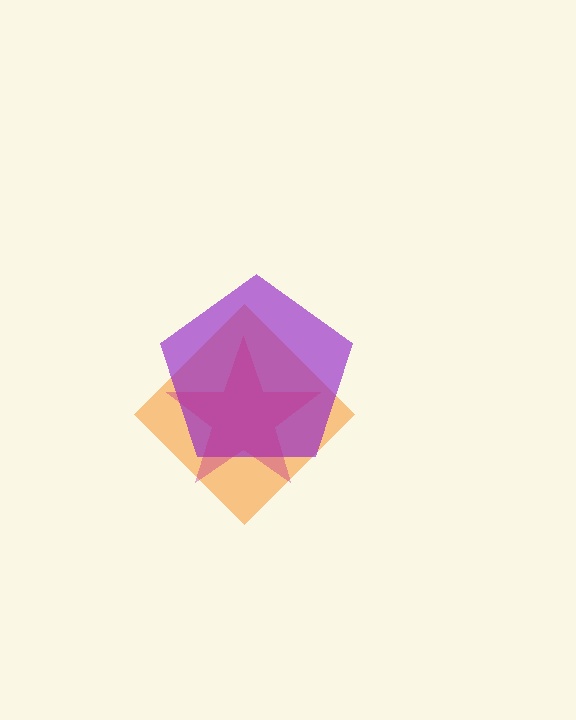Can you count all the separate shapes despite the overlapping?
Yes, there are 3 separate shapes.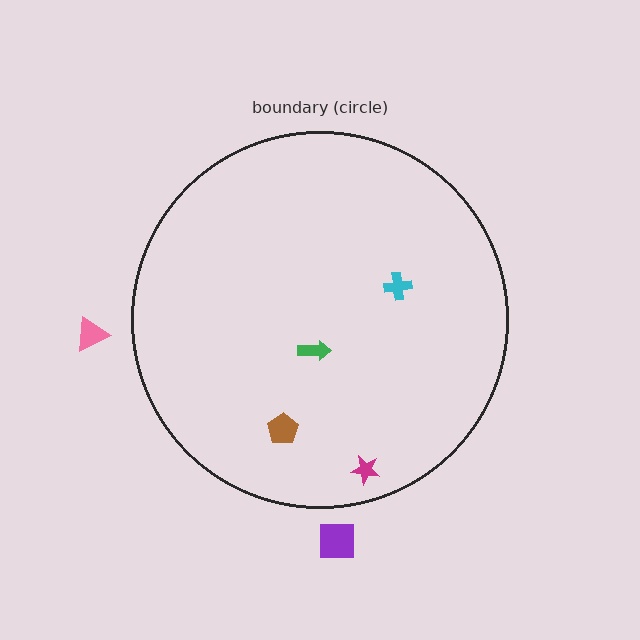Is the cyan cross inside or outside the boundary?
Inside.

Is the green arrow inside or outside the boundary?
Inside.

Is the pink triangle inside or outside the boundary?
Outside.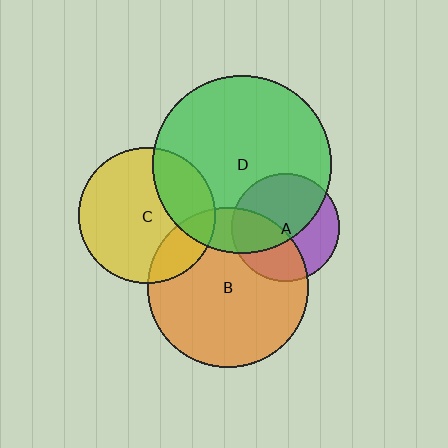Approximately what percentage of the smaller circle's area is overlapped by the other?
Approximately 40%.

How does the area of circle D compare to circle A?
Approximately 2.8 times.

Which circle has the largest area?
Circle D (green).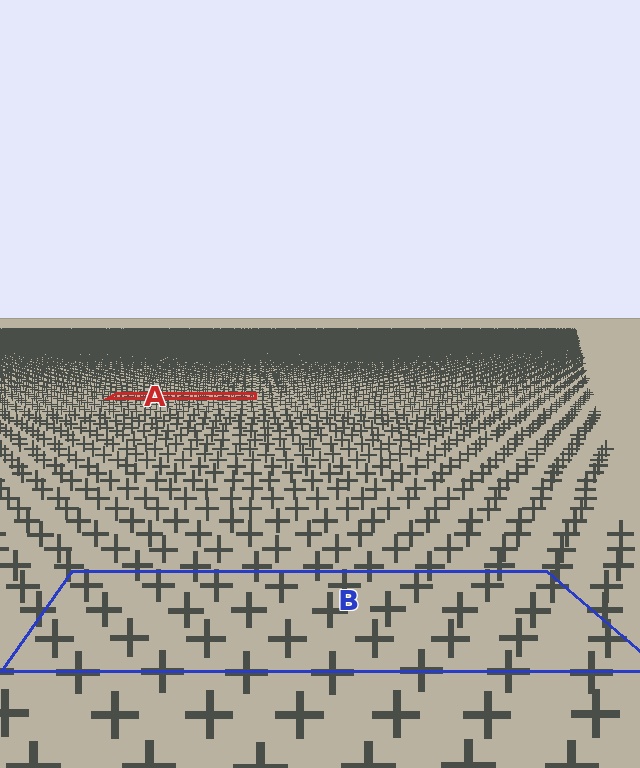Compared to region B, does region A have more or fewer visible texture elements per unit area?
Region A has more texture elements per unit area — they are packed more densely because it is farther away.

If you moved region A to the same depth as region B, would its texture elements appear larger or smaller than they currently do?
They would appear larger. At a closer depth, the same texture elements are projected at a bigger on-screen size.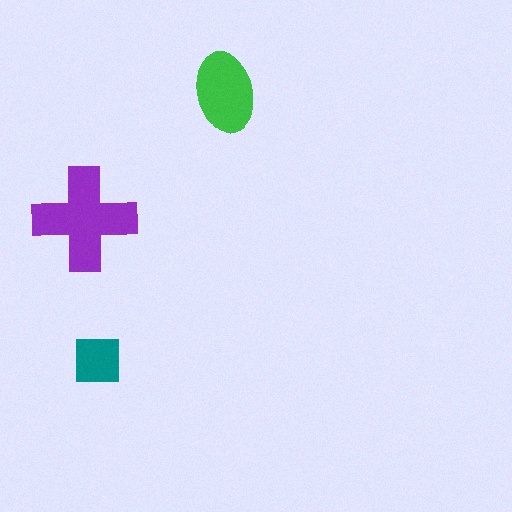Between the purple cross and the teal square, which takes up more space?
The purple cross.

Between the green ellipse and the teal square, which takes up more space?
The green ellipse.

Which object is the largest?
The purple cross.